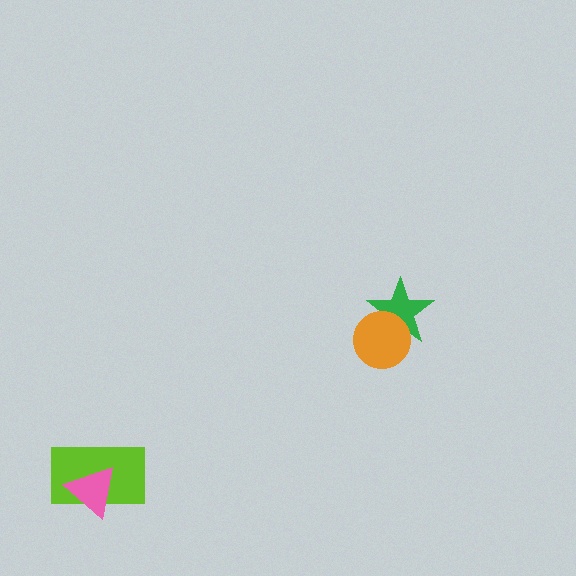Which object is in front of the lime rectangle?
The pink triangle is in front of the lime rectangle.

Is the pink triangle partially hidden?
No, no other shape covers it.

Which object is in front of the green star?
The orange circle is in front of the green star.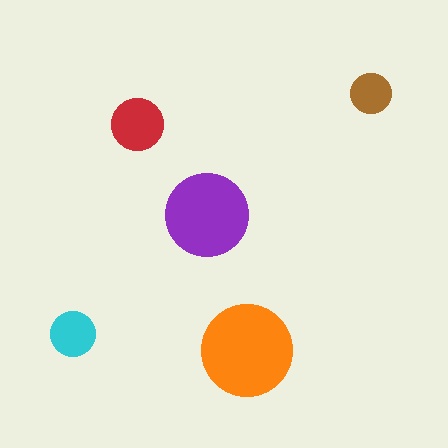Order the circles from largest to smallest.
the orange one, the purple one, the red one, the cyan one, the brown one.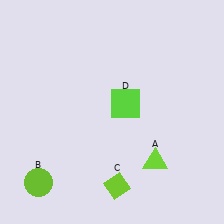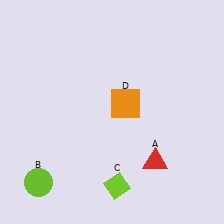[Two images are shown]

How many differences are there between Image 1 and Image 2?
There are 2 differences between the two images.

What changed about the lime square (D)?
In Image 1, D is lime. In Image 2, it changed to orange.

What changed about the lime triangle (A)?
In Image 1, A is lime. In Image 2, it changed to red.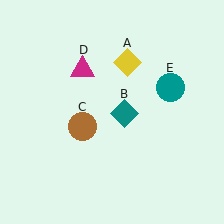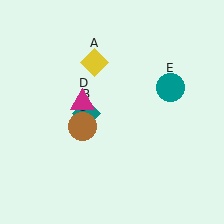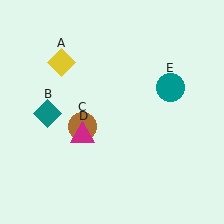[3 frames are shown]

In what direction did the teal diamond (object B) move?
The teal diamond (object B) moved left.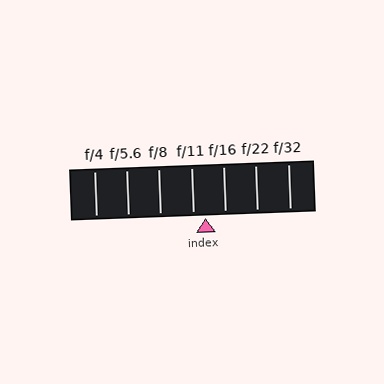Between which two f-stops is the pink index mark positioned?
The index mark is between f/11 and f/16.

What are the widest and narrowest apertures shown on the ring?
The widest aperture shown is f/4 and the narrowest is f/32.